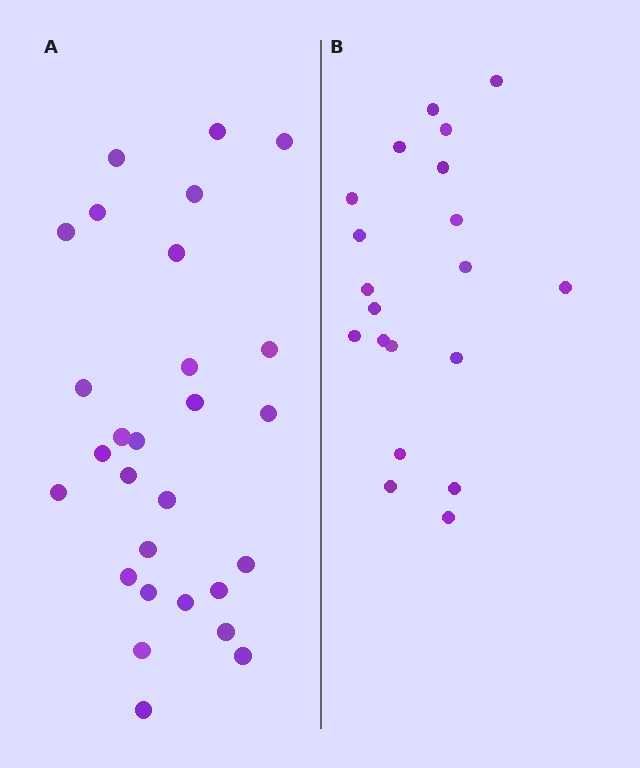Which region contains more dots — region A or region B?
Region A (the left region) has more dots.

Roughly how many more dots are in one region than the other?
Region A has roughly 8 or so more dots than region B.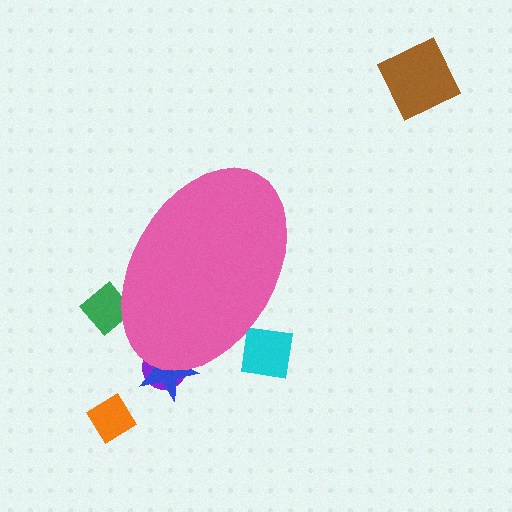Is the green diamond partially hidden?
Yes, the green diamond is partially hidden behind the pink ellipse.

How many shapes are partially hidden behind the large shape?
4 shapes are partially hidden.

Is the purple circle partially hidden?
Yes, the purple circle is partially hidden behind the pink ellipse.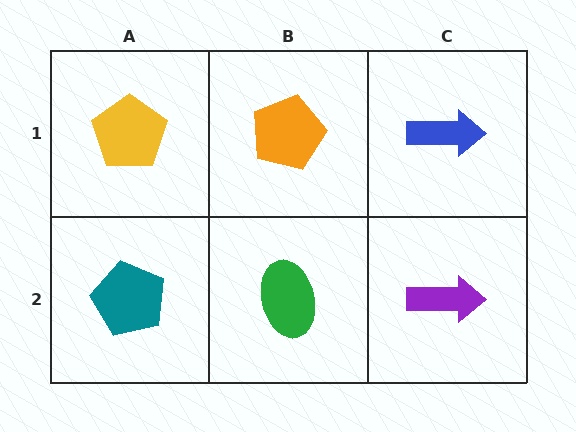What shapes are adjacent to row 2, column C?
A blue arrow (row 1, column C), a green ellipse (row 2, column B).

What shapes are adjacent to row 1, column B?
A green ellipse (row 2, column B), a yellow pentagon (row 1, column A), a blue arrow (row 1, column C).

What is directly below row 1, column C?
A purple arrow.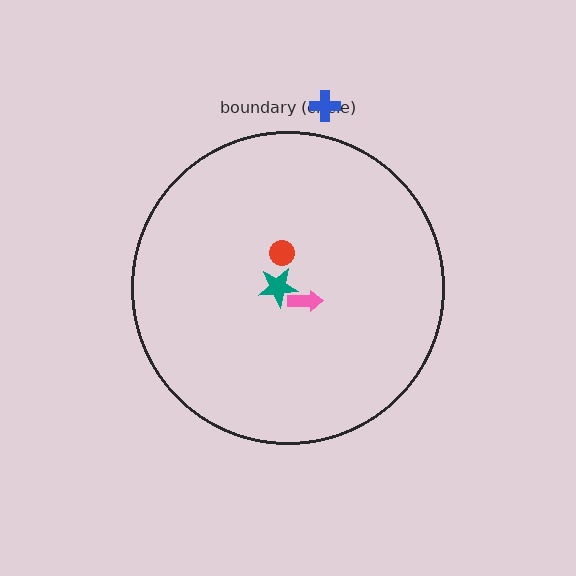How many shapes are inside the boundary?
3 inside, 1 outside.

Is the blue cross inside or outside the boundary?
Outside.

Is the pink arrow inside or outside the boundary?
Inside.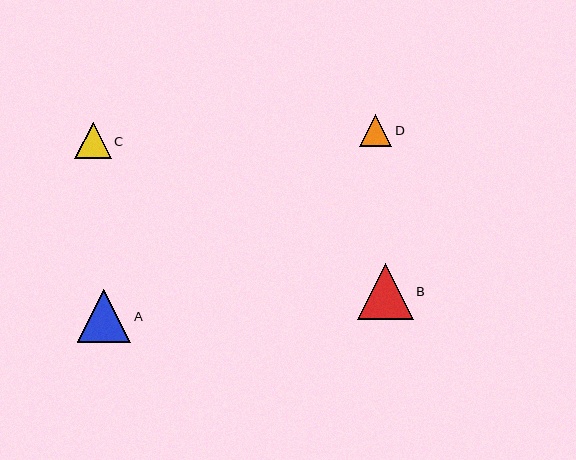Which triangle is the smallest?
Triangle D is the smallest with a size of approximately 32 pixels.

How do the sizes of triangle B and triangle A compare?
Triangle B and triangle A are approximately the same size.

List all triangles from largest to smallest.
From largest to smallest: B, A, C, D.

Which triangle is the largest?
Triangle B is the largest with a size of approximately 56 pixels.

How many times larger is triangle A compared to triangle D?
Triangle A is approximately 1.7 times the size of triangle D.